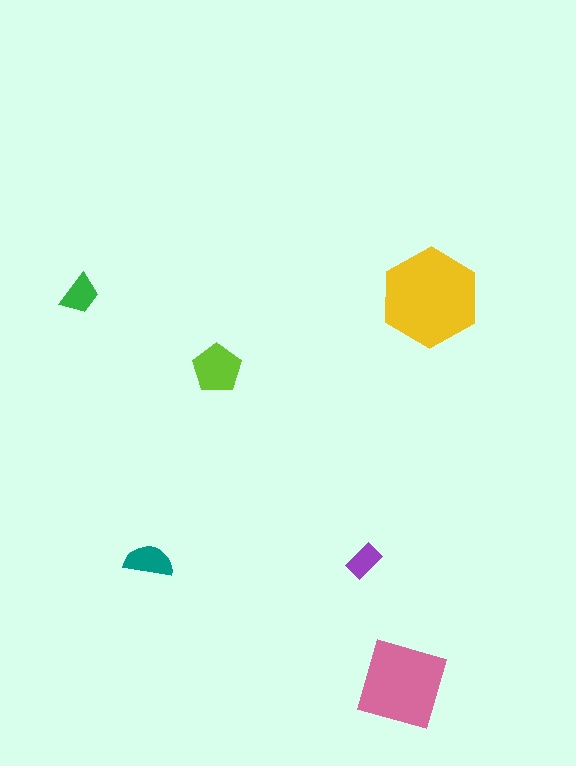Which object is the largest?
The yellow hexagon.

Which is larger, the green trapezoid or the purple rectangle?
The green trapezoid.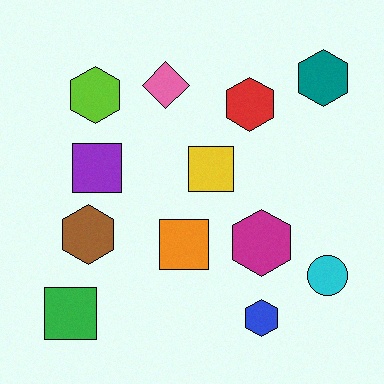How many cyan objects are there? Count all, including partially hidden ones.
There is 1 cyan object.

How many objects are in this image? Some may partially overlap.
There are 12 objects.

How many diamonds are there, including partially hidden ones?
There is 1 diamond.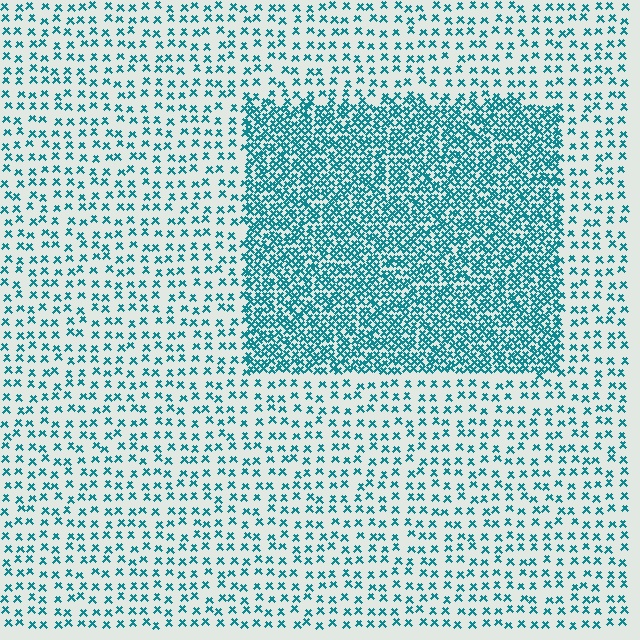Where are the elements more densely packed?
The elements are more densely packed inside the rectangle boundary.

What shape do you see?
I see a rectangle.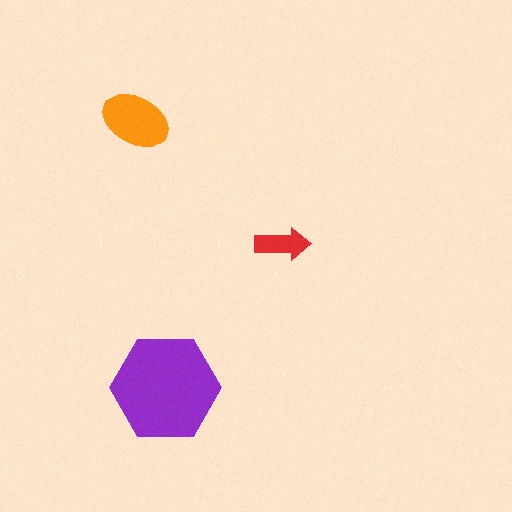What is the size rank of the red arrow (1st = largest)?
3rd.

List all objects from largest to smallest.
The purple hexagon, the orange ellipse, the red arrow.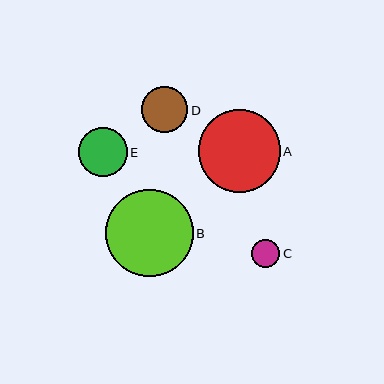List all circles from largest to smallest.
From largest to smallest: B, A, E, D, C.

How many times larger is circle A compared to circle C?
Circle A is approximately 2.9 times the size of circle C.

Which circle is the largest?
Circle B is the largest with a size of approximately 87 pixels.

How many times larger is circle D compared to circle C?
Circle D is approximately 1.6 times the size of circle C.